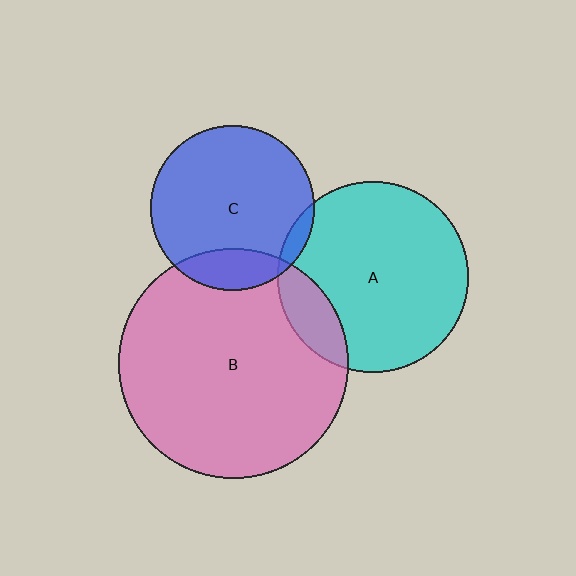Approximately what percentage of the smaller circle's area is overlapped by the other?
Approximately 15%.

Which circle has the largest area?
Circle B (pink).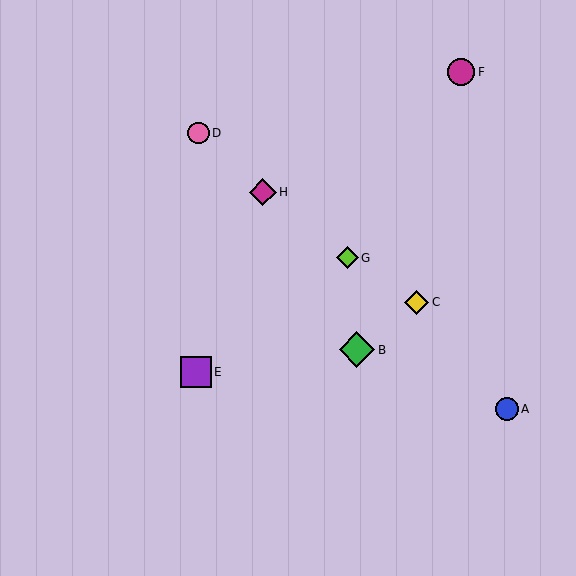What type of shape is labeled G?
Shape G is a lime diamond.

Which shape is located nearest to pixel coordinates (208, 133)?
The pink circle (labeled D) at (198, 133) is nearest to that location.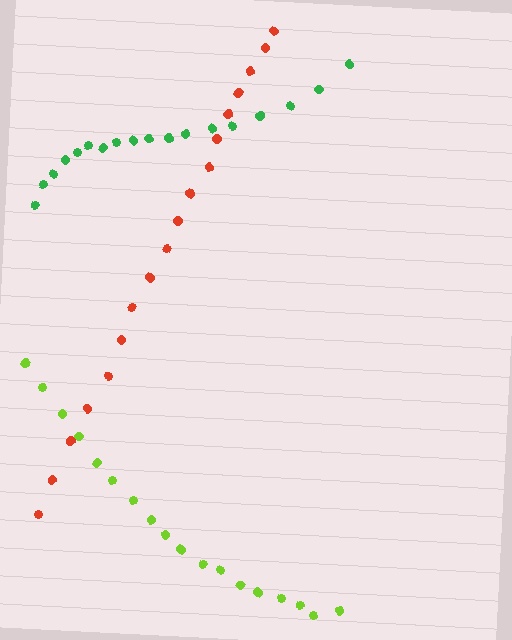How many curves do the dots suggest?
There are 3 distinct paths.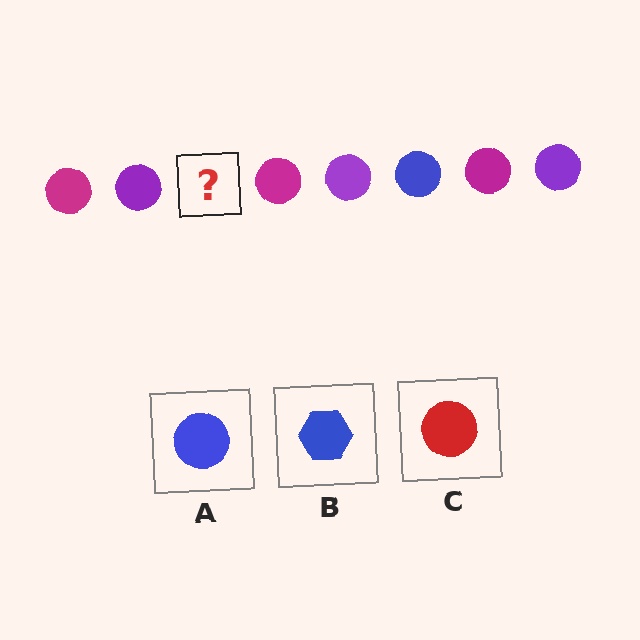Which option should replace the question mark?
Option A.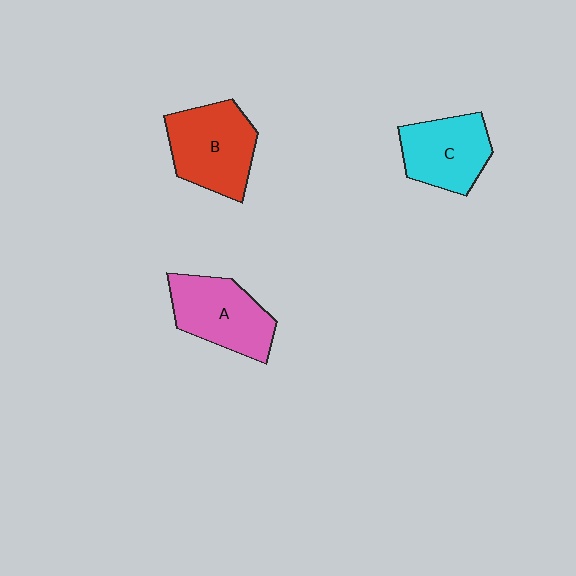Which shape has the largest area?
Shape B (red).